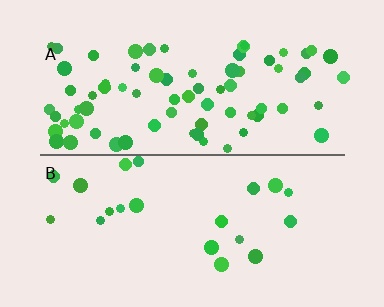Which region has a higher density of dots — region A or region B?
A (the top).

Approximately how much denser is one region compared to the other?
Approximately 3.5× — region A over region B.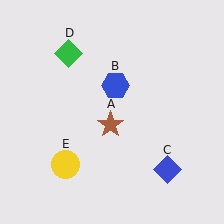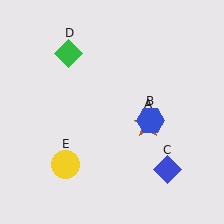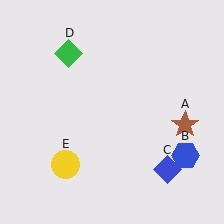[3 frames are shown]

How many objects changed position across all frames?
2 objects changed position: brown star (object A), blue hexagon (object B).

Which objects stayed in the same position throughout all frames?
Blue diamond (object C) and green diamond (object D) and yellow circle (object E) remained stationary.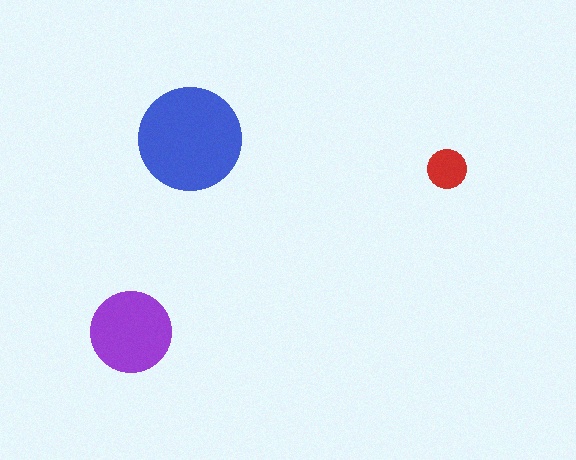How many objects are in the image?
There are 3 objects in the image.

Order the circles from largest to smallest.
the blue one, the purple one, the red one.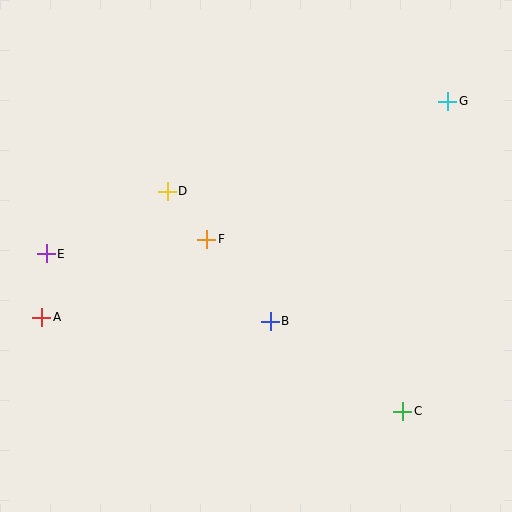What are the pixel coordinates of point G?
Point G is at (448, 101).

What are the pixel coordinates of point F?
Point F is at (207, 239).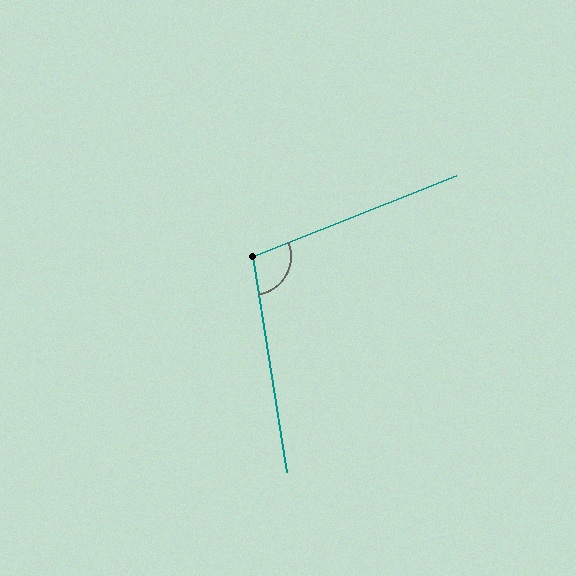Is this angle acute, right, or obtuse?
It is obtuse.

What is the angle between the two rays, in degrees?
Approximately 103 degrees.